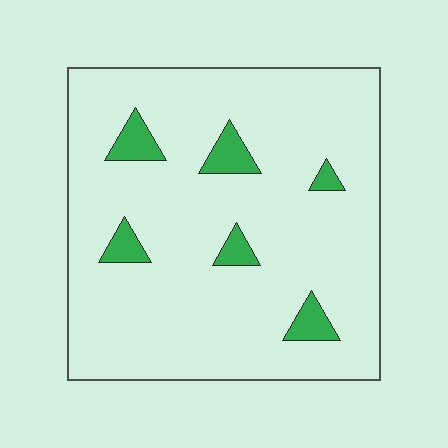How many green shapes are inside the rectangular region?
6.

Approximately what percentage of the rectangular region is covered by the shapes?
Approximately 10%.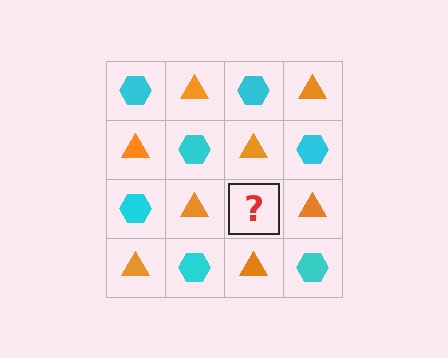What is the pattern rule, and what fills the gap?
The rule is that it alternates cyan hexagon and orange triangle in a checkerboard pattern. The gap should be filled with a cyan hexagon.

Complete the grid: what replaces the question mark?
The question mark should be replaced with a cyan hexagon.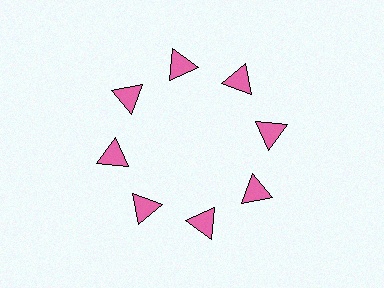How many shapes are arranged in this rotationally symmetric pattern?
There are 8 shapes, arranged in 8 groups of 1.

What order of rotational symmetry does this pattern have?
This pattern has 8-fold rotational symmetry.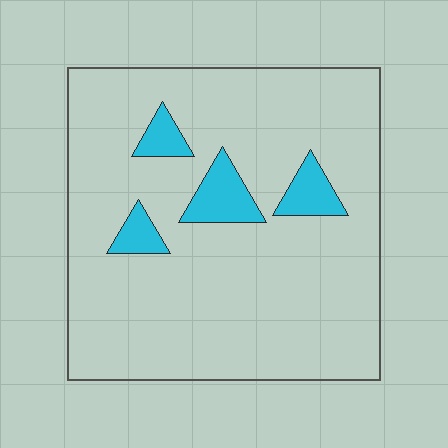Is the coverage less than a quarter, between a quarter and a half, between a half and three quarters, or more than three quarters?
Less than a quarter.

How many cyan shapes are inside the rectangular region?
4.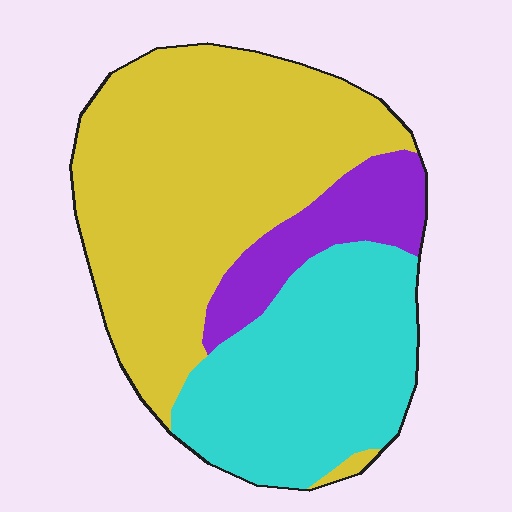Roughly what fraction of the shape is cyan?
Cyan covers 33% of the shape.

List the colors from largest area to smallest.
From largest to smallest: yellow, cyan, purple.